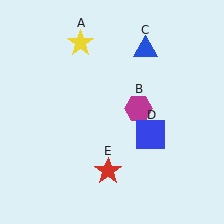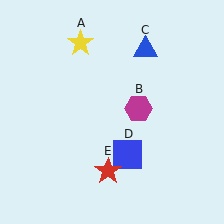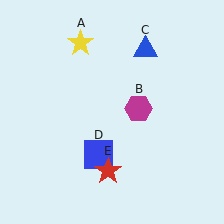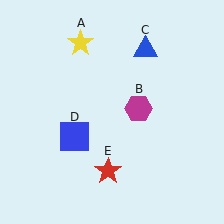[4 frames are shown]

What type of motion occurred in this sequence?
The blue square (object D) rotated clockwise around the center of the scene.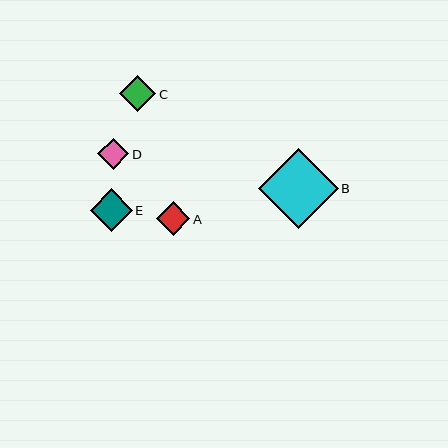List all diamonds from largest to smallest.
From largest to smallest: B, E, C, A, D.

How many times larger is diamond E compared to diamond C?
Diamond E is approximately 1.2 times the size of diamond C.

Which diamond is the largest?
Diamond B is the largest with a size of approximately 80 pixels.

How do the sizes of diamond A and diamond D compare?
Diamond A and diamond D are approximately the same size.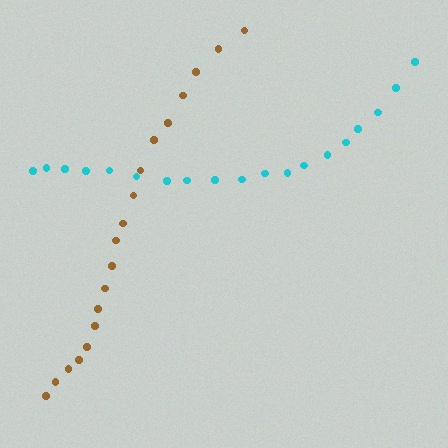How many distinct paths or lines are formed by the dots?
There are 2 distinct paths.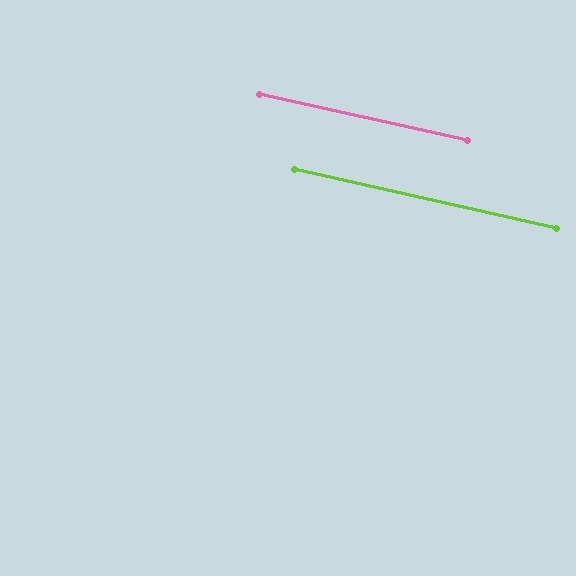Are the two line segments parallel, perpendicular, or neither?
Parallel — their directions differ by only 0.2°.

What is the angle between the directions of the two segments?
Approximately 0 degrees.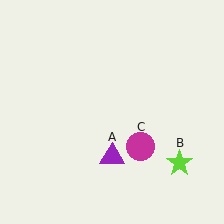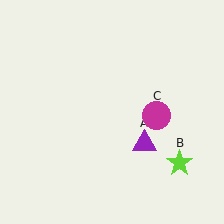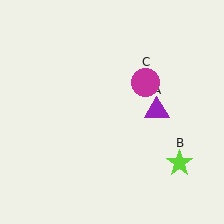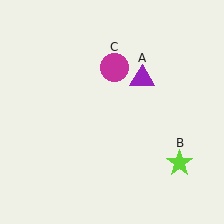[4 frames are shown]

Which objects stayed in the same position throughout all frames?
Lime star (object B) remained stationary.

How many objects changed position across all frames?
2 objects changed position: purple triangle (object A), magenta circle (object C).